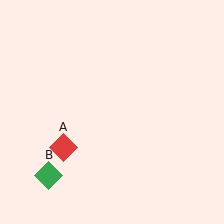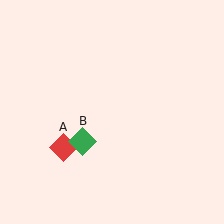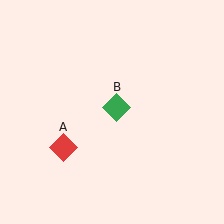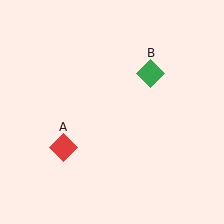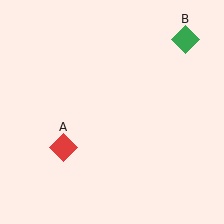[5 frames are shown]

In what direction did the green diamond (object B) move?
The green diamond (object B) moved up and to the right.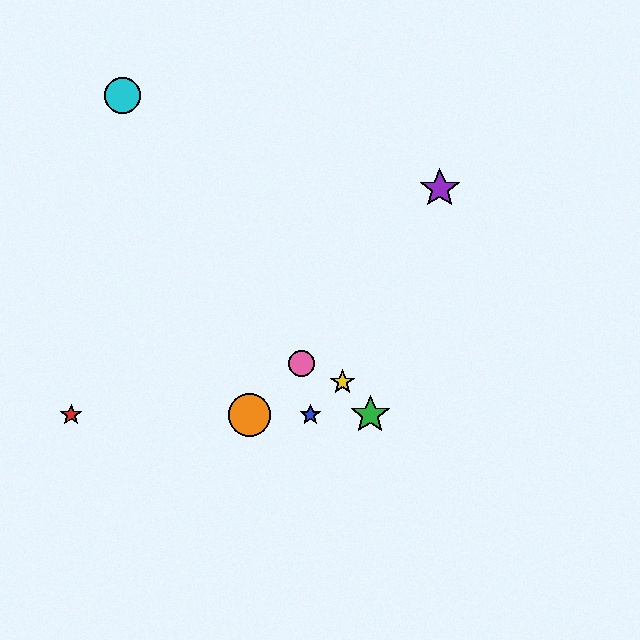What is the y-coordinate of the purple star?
The purple star is at y≈189.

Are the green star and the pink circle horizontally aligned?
No, the green star is at y≈415 and the pink circle is at y≈363.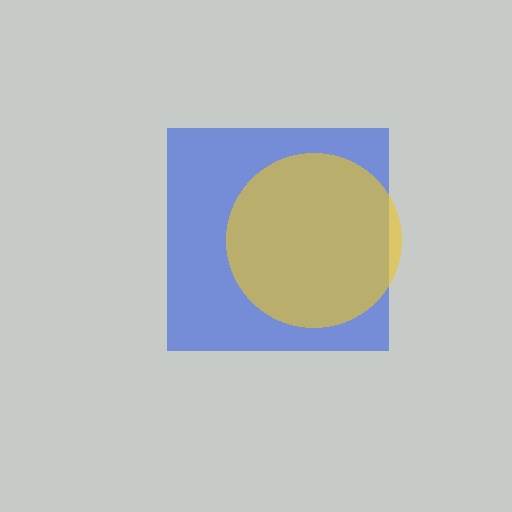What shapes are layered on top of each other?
The layered shapes are: a blue square, a yellow circle.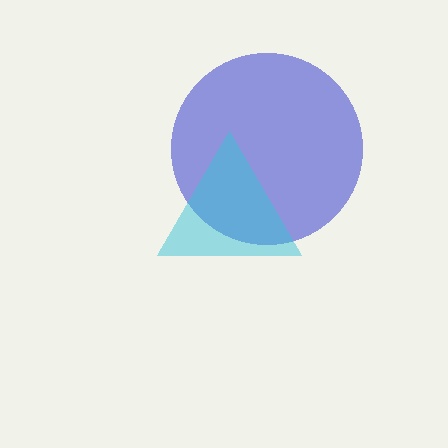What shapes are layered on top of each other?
The layered shapes are: a blue circle, a cyan triangle.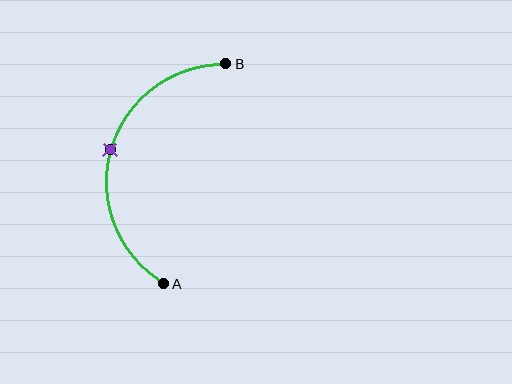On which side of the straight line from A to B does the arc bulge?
The arc bulges to the left of the straight line connecting A and B.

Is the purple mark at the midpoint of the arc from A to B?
Yes. The purple mark lies on the arc at equal arc-length from both A and B — it is the arc midpoint.